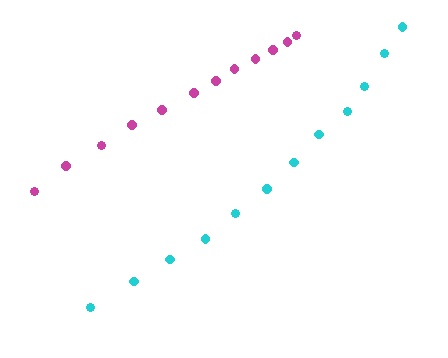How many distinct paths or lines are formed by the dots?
There are 2 distinct paths.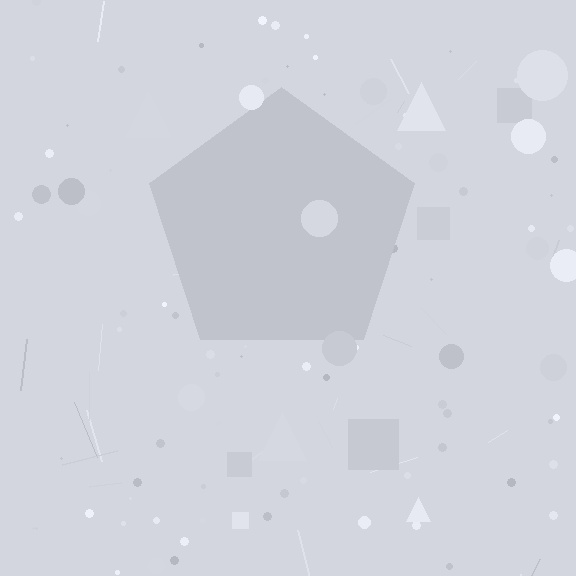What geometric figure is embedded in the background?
A pentagon is embedded in the background.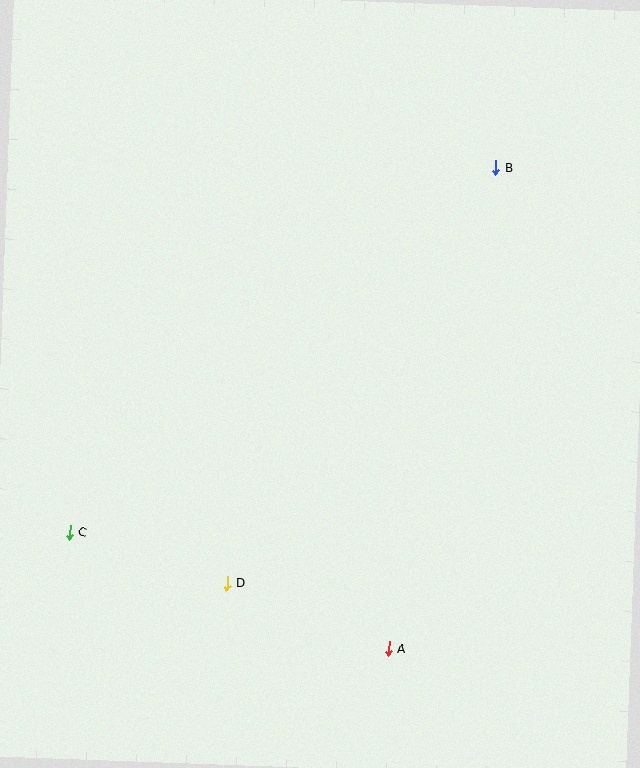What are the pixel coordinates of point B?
Point B is at (496, 168).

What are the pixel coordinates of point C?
Point C is at (70, 532).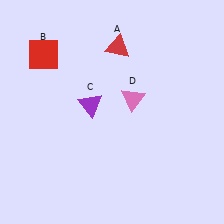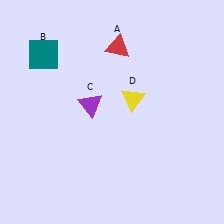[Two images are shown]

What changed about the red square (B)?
In Image 1, B is red. In Image 2, it changed to teal.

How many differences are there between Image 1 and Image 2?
There are 2 differences between the two images.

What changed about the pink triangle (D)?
In Image 1, D is pink. In Image 2, it changed to yellow.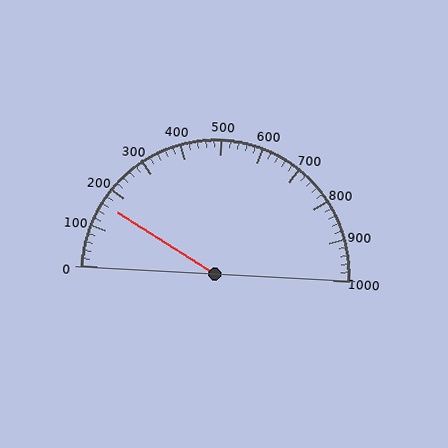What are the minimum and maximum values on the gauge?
The gauge ranges from 0 to 1000.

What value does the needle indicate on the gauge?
The needle indicates approximately 160.